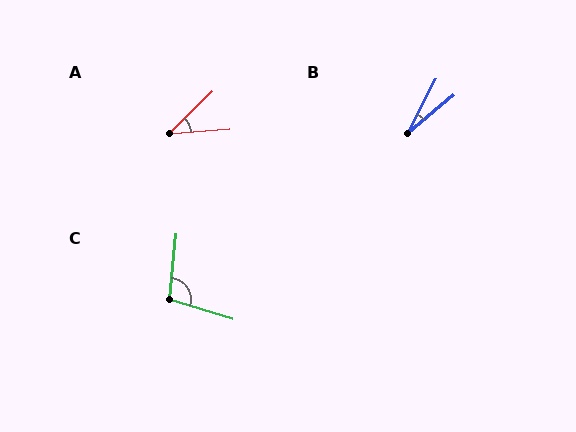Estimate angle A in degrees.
Approximately 40 degrees.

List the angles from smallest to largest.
B (23°), A (40°), C (101°).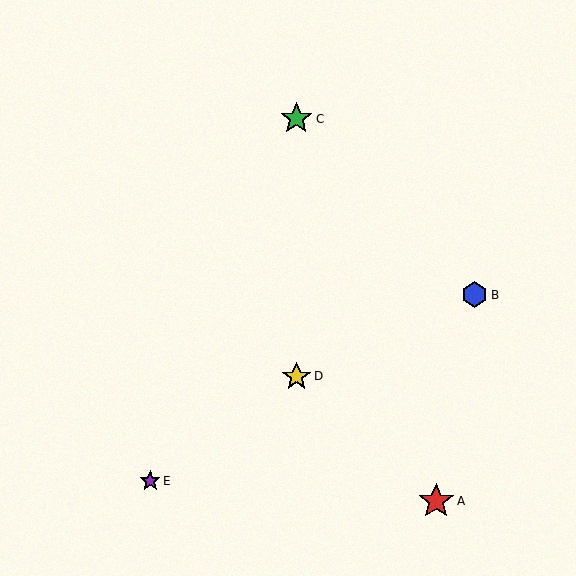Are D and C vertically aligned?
Yes, both are at x≈296.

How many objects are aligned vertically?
2 objects (C, D) are aligned vertically.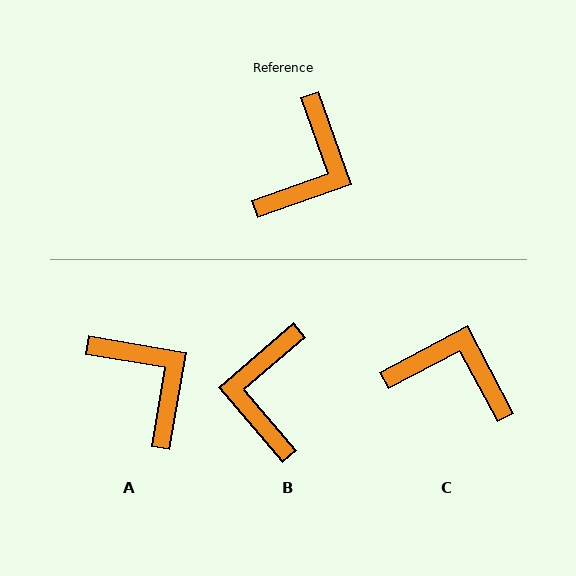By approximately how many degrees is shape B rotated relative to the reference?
Approximately 159 degrees clockwise.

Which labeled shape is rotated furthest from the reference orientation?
B, about 159 degrees away.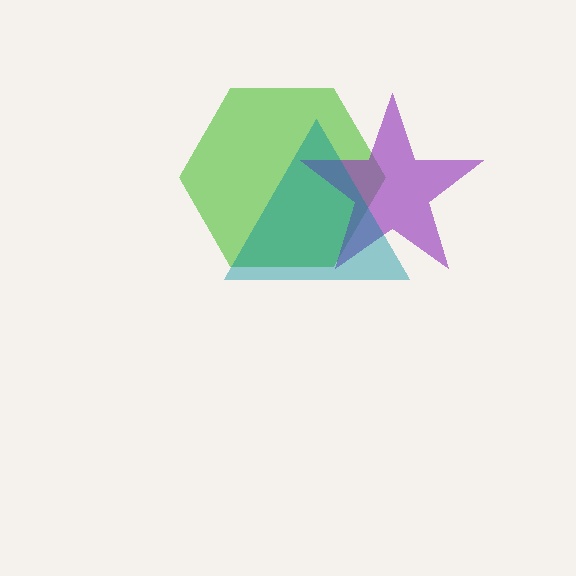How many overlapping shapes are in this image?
There are 3 overlapping shapes in the image.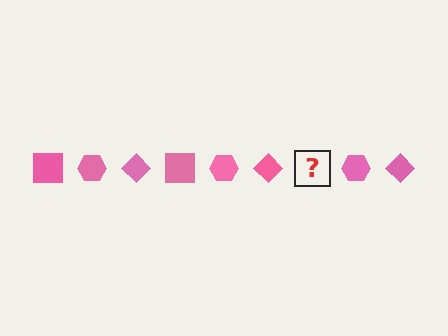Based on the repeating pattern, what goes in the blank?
The blank should be a pink square.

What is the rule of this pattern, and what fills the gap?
The rule is that the pattern cycles through square, hexagon, diamond shapes in pink. The gap should be filled with a pink square.